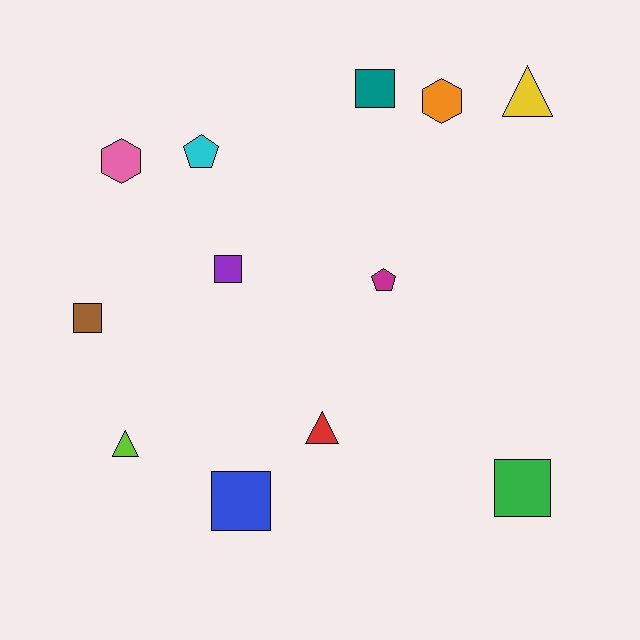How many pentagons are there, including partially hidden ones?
There are 2 pentagons.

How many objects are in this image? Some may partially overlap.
There are 12 objects.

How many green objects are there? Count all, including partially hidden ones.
There is 1 green object.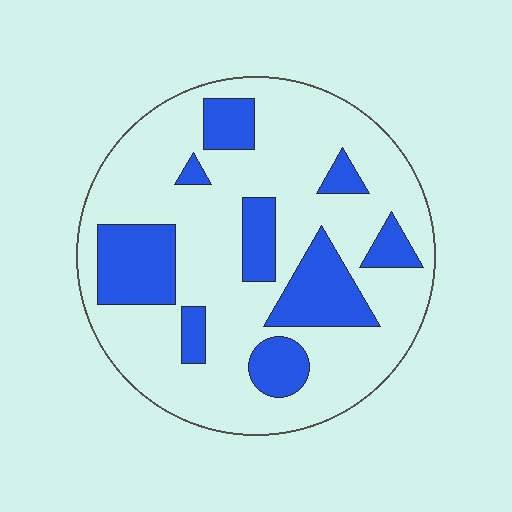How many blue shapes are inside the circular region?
9.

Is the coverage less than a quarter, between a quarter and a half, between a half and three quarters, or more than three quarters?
Between a quarter and a half.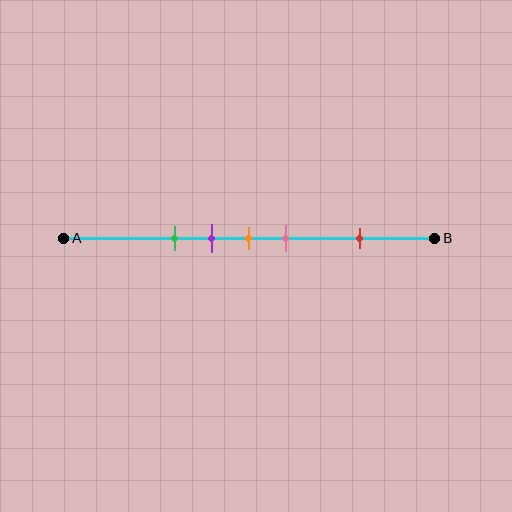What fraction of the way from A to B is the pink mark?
The pink mark is approximately 60% (0.6) of the way from A to B.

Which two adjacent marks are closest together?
The purple and orange marks are the closest adjacent pair.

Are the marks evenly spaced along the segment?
No, the marks are not evenly spaced.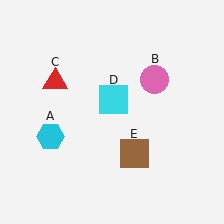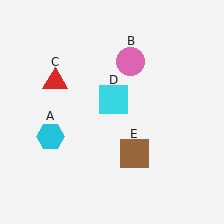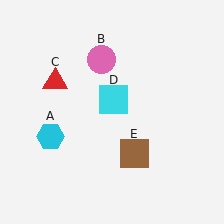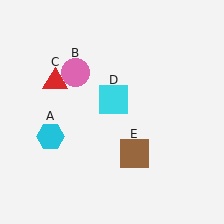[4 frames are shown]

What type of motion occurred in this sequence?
The pink circle (object B) rotated counterclockwise around the center of the scene.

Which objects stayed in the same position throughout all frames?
Cyan hexagon (object A) and red triangle (object C) and cyan square (object D) and brown square (object E) remained stationary.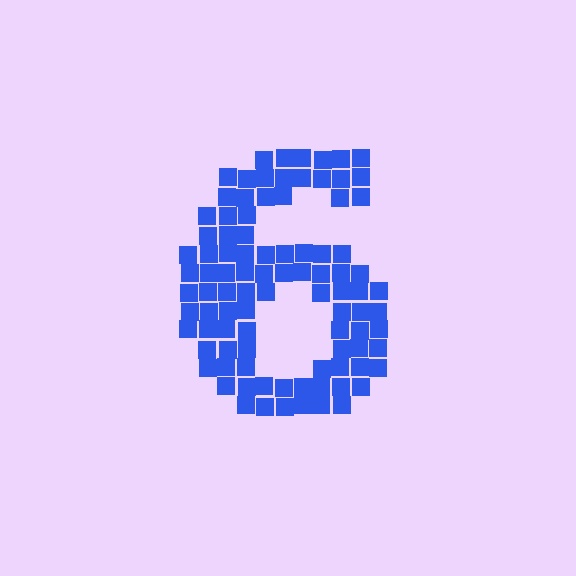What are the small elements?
The small elements are squares.